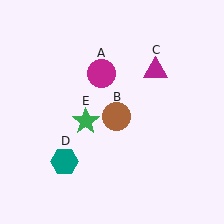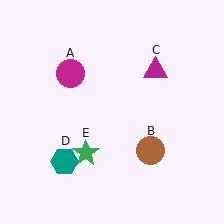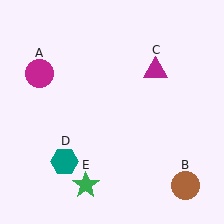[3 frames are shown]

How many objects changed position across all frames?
3 objects changed position: magenta circle (object A), brown circle (object B), green star (object E).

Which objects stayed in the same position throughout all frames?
Magenta triangle (object C) and teal hexagon (object D) remained stationary.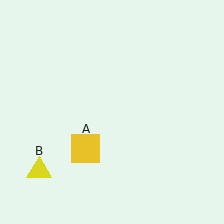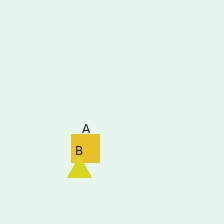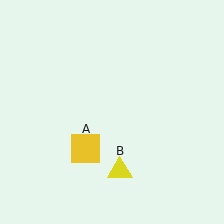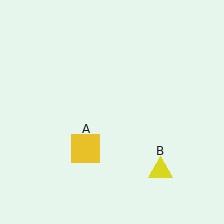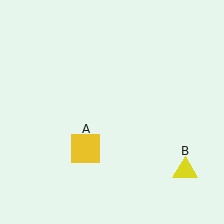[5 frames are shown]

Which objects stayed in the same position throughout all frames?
Yellow square (object A) remained stationary.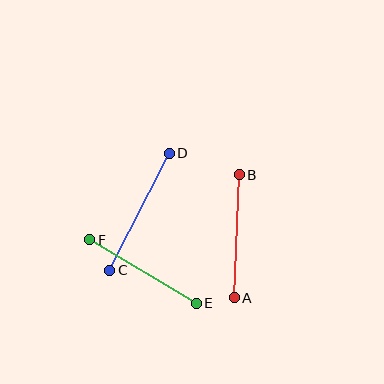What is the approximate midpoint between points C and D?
The midpoint is at approximately (139, 212) pixels.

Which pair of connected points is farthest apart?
Points C and D are farthest apart.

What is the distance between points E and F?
The distance is approximately 124 pixels.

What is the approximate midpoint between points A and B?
The midpoint is at approximately (237, 236) pixels.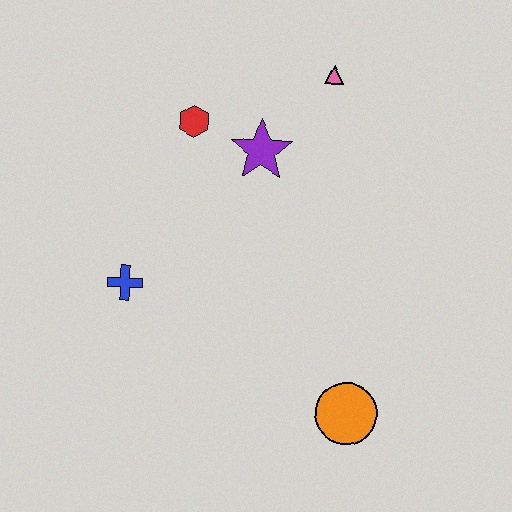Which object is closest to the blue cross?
The red hexagon is closest to the blue cross.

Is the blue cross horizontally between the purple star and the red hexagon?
No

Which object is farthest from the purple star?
The orange circle is farthest from the purple star.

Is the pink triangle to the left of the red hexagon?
No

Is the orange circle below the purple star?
Yes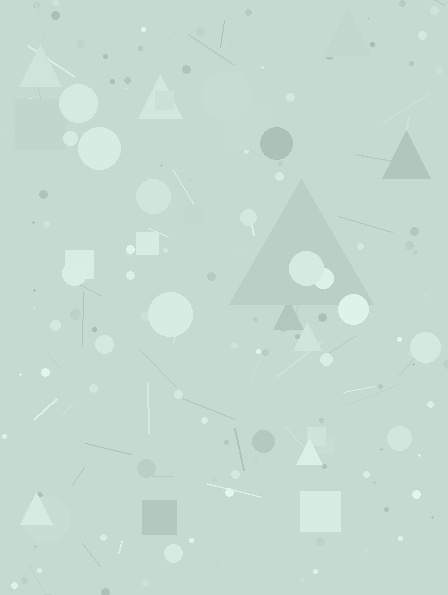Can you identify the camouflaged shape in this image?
The camouflaged shape is a triangle.